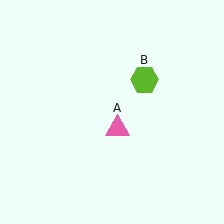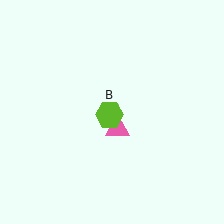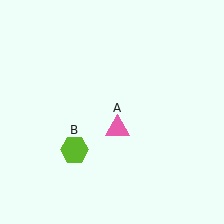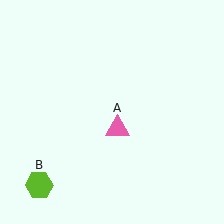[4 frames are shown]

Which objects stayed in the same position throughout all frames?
Pink triangle (object A) remained stationary.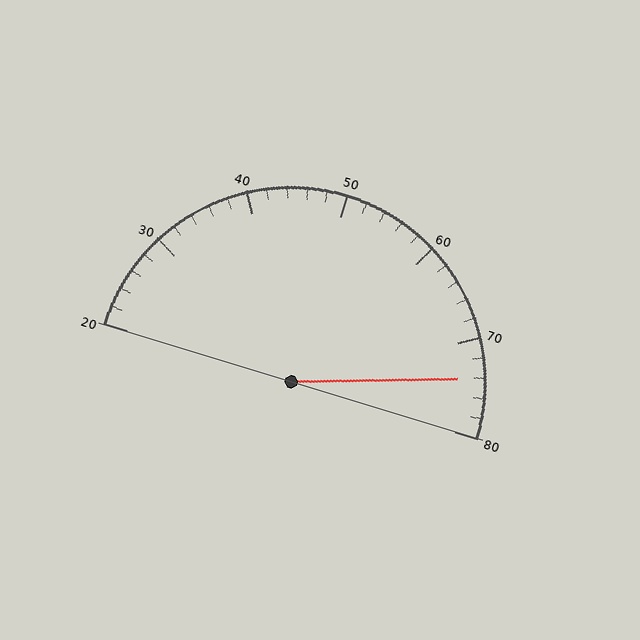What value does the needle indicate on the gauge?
The needle indicates approximately 74.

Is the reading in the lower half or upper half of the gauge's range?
The reading is in the upper half of the range (20 to 80).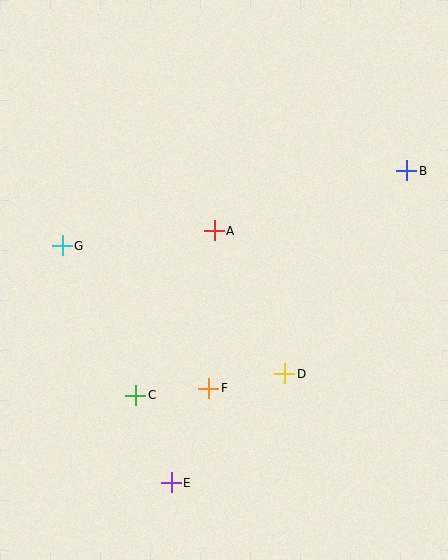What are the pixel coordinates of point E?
Point E is at (171, 483).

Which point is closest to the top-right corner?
Point B is closest to the top-right corner.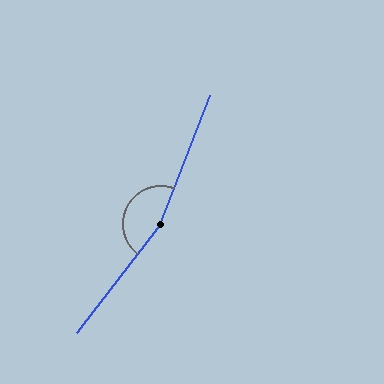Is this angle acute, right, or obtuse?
It is obtuse.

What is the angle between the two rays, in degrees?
Approximately 163 degrees.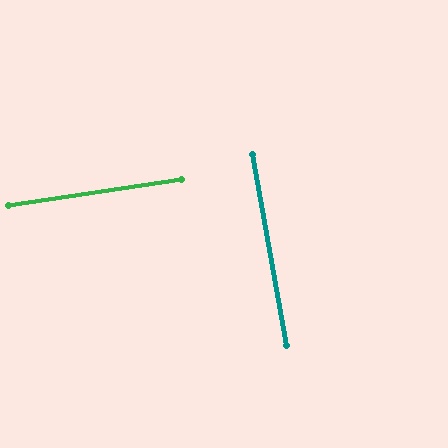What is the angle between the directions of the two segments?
Approximately 88 degrees.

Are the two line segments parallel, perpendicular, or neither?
Perpendicular — they meet at approximately 88°.